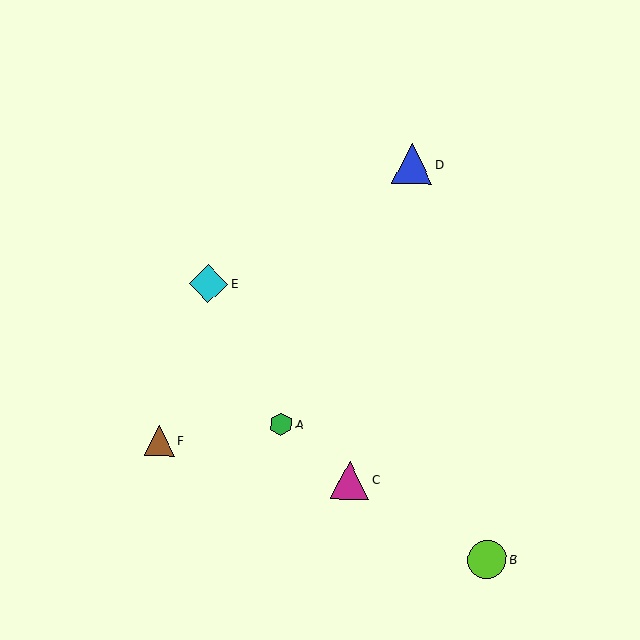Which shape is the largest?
The blue triangle (labeled D) is the largest.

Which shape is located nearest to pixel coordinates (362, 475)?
The magenta triangle (labeled C) at (350, 480) is nearest to that location.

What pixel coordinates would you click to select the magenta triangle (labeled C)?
Click at (350, 480) to select the magenta triangle C.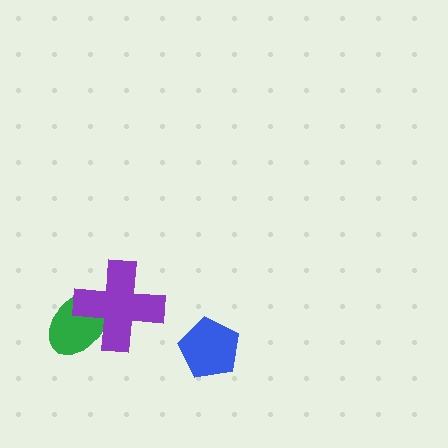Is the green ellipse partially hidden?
Yes, it is partially covered by another shape.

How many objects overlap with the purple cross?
1 object overlaps with the purple cross.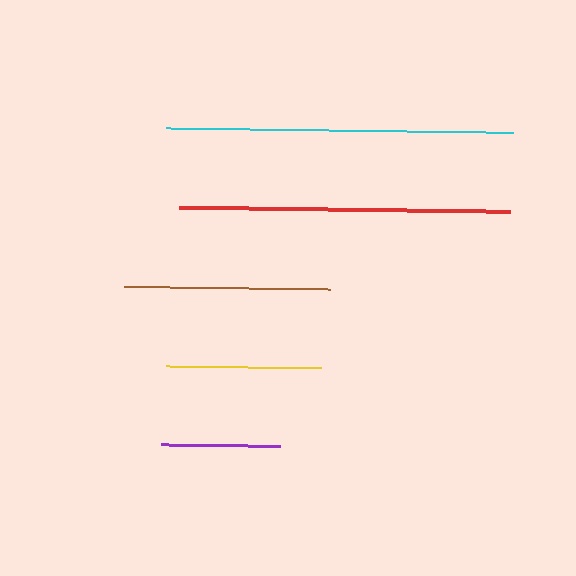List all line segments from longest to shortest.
From longest to shortest: cyan, red, brown, yellow, purple.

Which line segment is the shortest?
The purple line is the shortest at approximately 120 pixels.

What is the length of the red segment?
The red segment is approximately 331 pixels long.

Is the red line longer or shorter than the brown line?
The red line is longer than the brown line.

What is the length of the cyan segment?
The cyan segment is approximately 347 pixels long.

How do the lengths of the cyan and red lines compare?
The cyan and red lines are approximately the same length.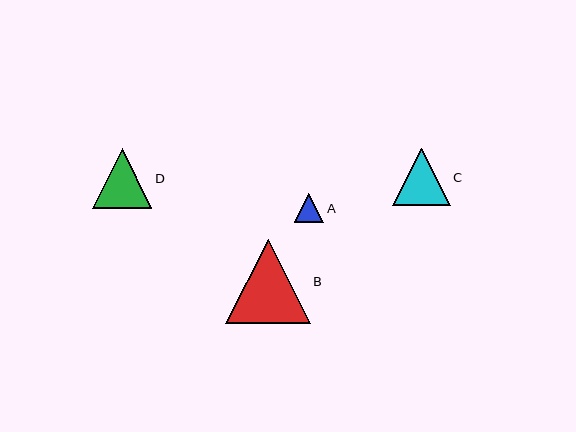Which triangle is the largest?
Triangle B is the largest with a size of approximately 84 pixels.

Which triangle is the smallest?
Triangle A is the smallest with a size of approximately 30 pixels.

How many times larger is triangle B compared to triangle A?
Triangle B is approximately 2.9 times the size of triangle A.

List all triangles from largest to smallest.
From largest to smallest: B, D, C, A.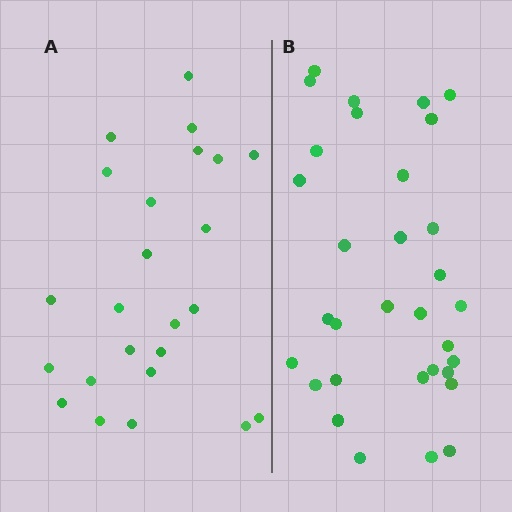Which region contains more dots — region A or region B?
Region B (the right region) has more dots.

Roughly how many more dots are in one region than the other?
Region B has roughly 8 or so more dots than region A.